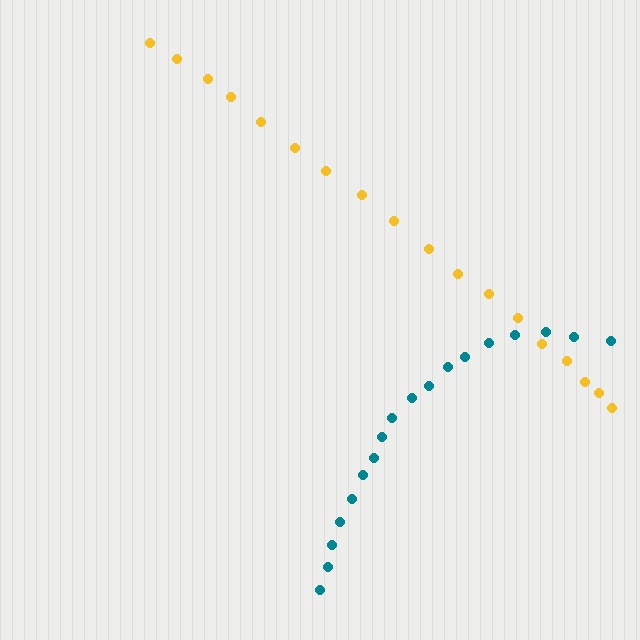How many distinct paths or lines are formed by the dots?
There are 2 distinct paths.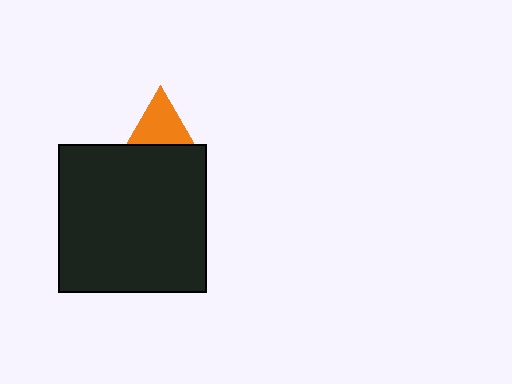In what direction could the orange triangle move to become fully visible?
The orange triangle could move up. That would shift it out from behind the black square entirely.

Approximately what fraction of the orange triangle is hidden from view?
Roughly 44% of the orange triangle is hidden behind the black square.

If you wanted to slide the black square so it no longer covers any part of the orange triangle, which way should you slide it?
Slide it down — that is the most direct way to separate the two shapes.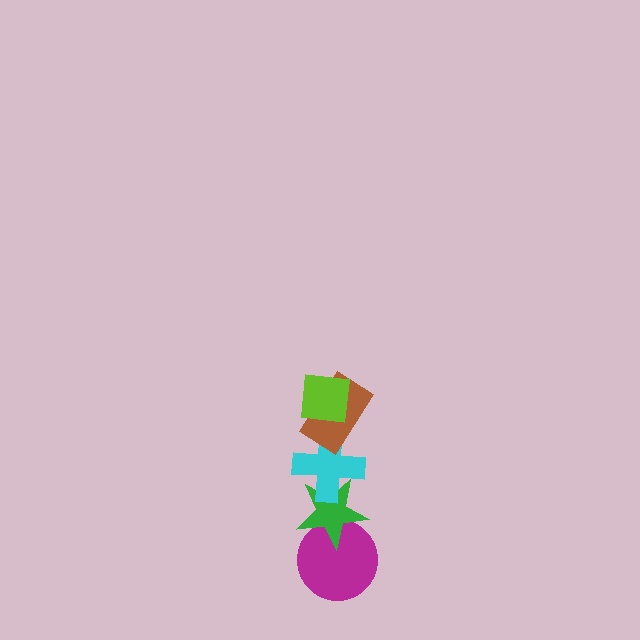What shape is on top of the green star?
The cyan cross is on top of the green star.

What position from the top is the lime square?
The lime square is 1st from the top.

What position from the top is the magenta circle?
The magenta circle is 5th from the top.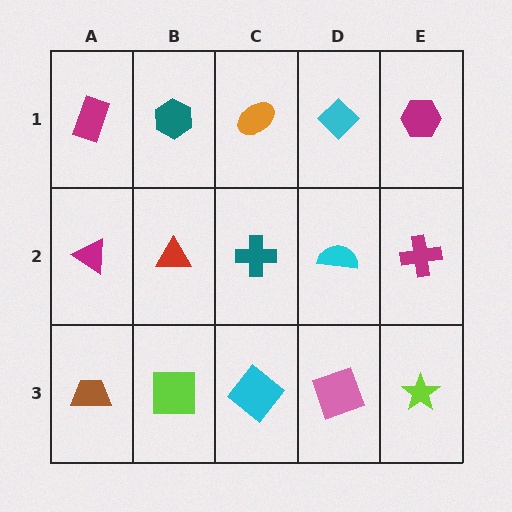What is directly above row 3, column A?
A magenta triangle.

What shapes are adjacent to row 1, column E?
A magenta cross (row 2, column E), a cyan diamond (row 1, column D).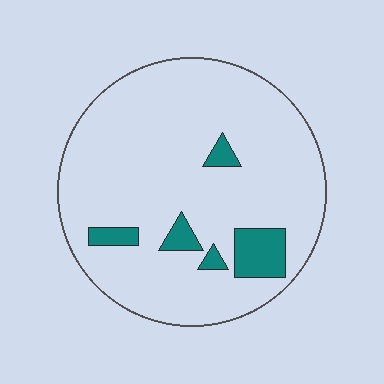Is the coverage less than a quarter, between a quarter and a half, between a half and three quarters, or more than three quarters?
Less than a quarter.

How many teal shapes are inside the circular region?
5.